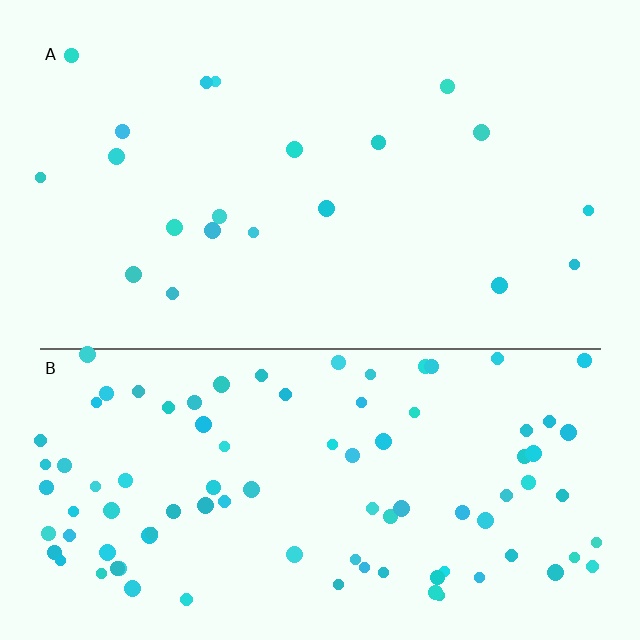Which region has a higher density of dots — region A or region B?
B (the bottom).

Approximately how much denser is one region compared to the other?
Approximately 4.6× — region B over region A.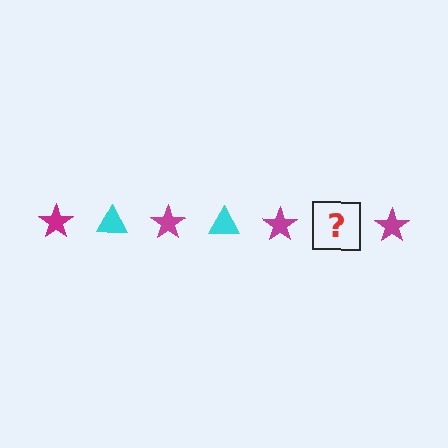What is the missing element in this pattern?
The missing element is a cyan triangle.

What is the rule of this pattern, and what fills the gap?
The rule is that the pattern alternates between magenta star and cyan triangle. The gap should be filled with a cyan triangle.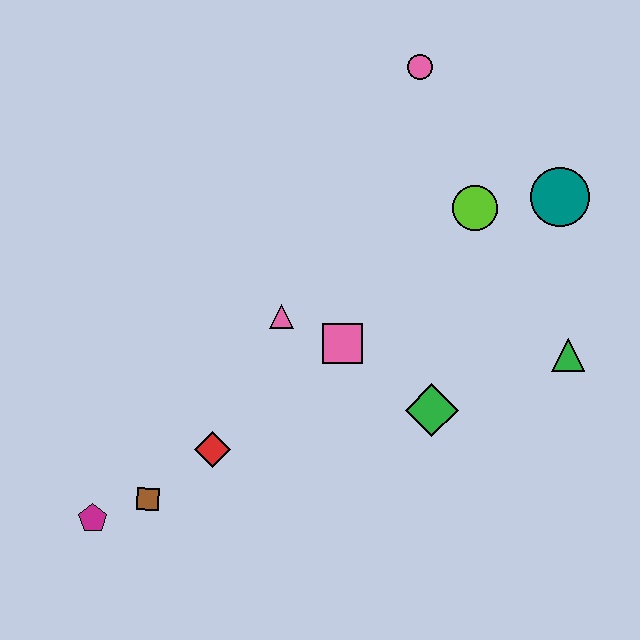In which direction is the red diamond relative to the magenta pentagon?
The red diamond is to the right of the magenta pentagon.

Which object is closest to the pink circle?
The lime circle is closest to the pink circle.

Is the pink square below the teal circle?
Yes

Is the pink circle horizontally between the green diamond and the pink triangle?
Yes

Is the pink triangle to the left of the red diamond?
No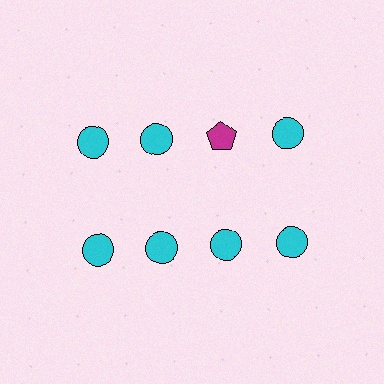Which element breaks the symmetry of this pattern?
The magenta pentagon in the top row, center column breaks the symmetry. All other shapes are cyan circles.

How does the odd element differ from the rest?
It differs in both color (magenta instead of cyan) and shape (pentagon instead of circle).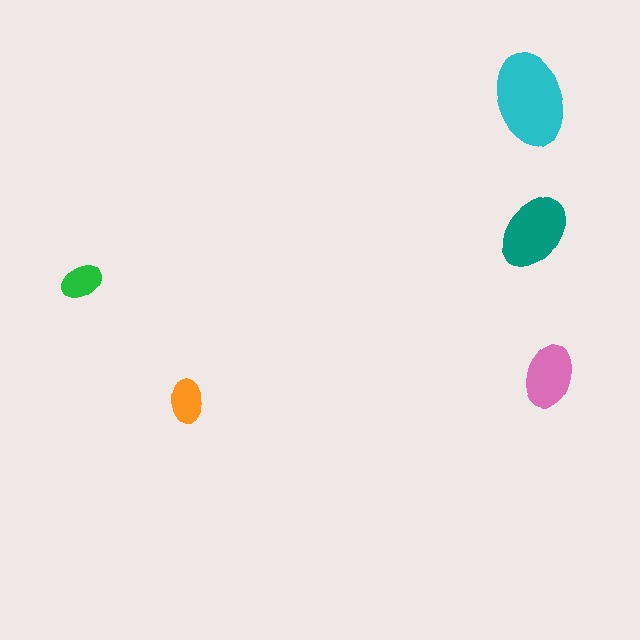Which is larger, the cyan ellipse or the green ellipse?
The cyan one.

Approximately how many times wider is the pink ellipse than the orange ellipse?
About 1.5 times wider.